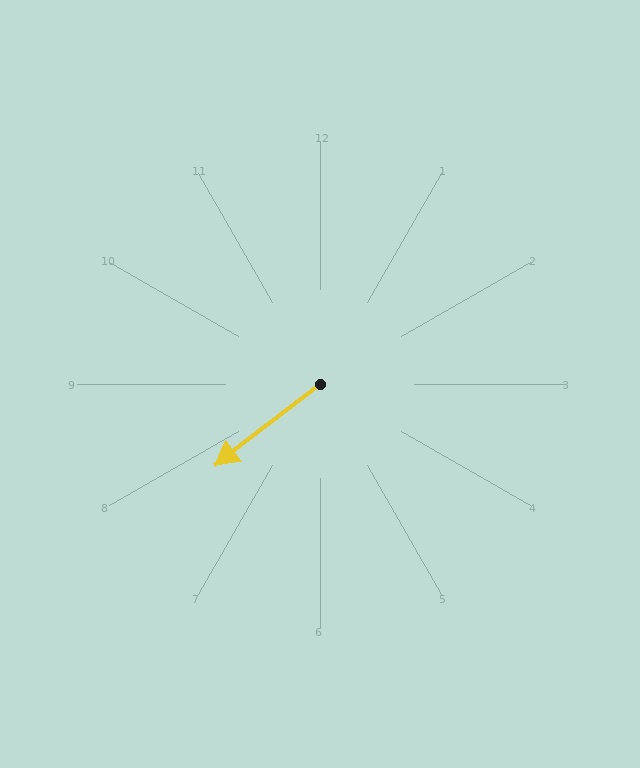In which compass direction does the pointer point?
Southwest.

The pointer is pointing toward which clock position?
Roughly 8 o'clock.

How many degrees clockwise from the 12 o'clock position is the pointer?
Approximately 232 degrees.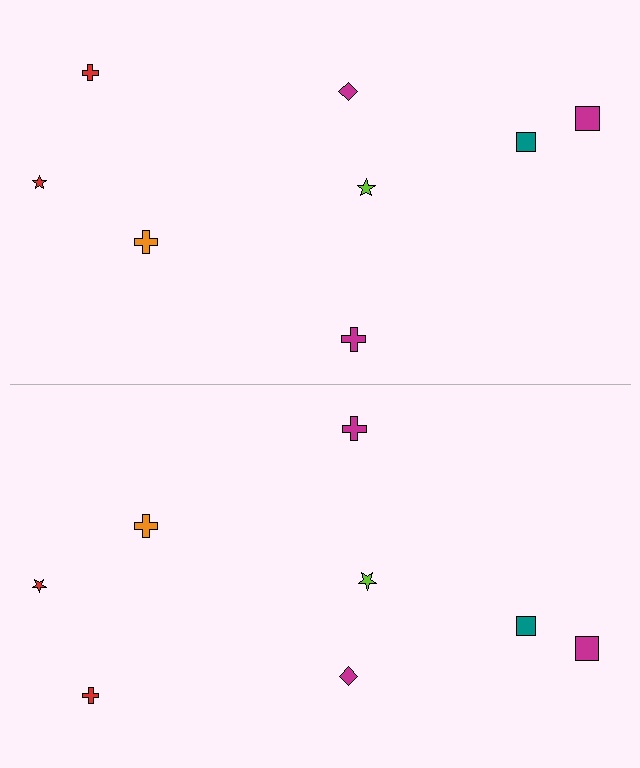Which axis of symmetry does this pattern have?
The pattern has a horizontal axis of symmetry running through the center of the image.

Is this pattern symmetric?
Yes, this pattern has bilateral (reflection) symmetry.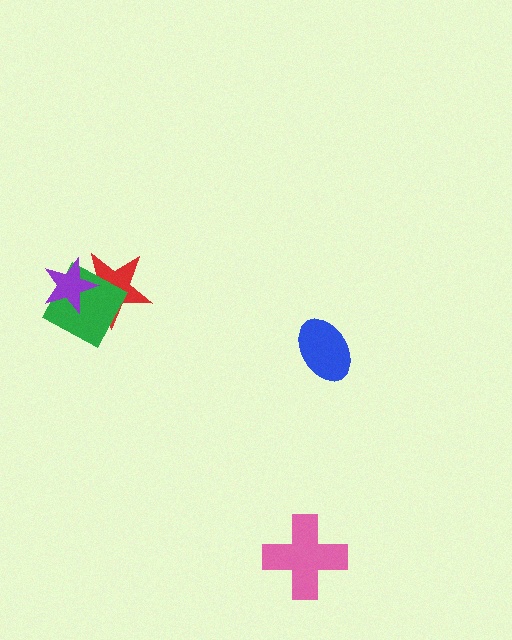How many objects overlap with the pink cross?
0 objects overlap with the pink cross.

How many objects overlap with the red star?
2 objects overlap with the red star.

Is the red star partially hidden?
Yes, it is partially covered by another shape.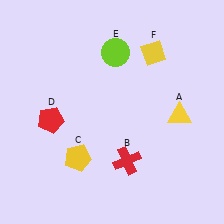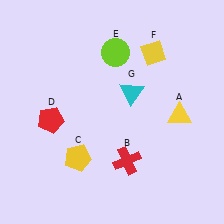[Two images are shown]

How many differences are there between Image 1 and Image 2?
There is 1 difference between the two images.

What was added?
A cyan triangle (G) was added in Image 2.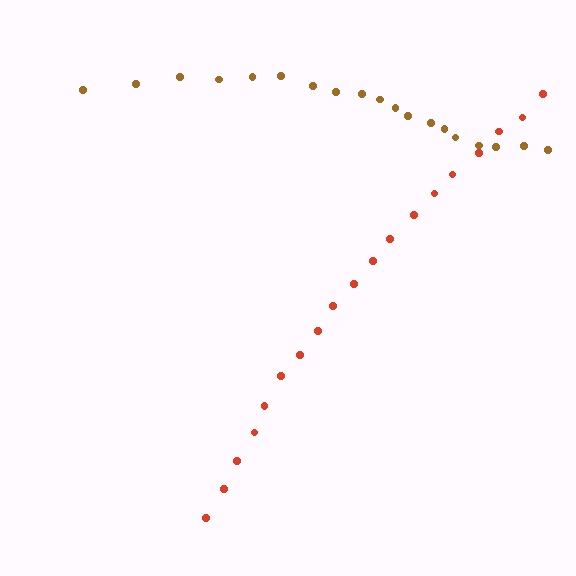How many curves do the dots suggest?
There are 2 distinct paths.